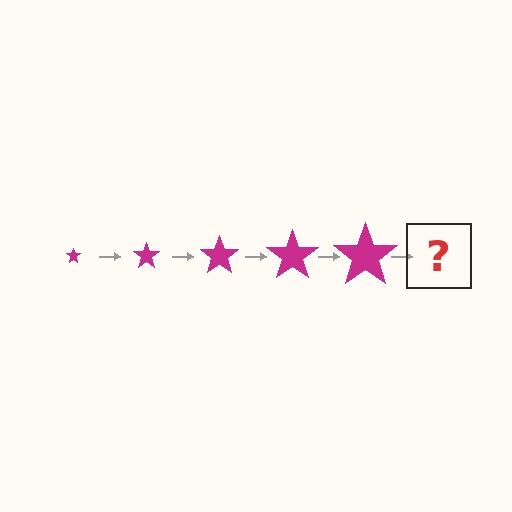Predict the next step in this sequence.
The next step is a magenta star, larger than the previous one.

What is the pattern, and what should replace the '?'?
The pattern is that the star gets progressively larger each step. The '?' should be a magenta star, larger than the previous one.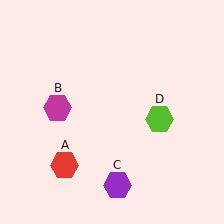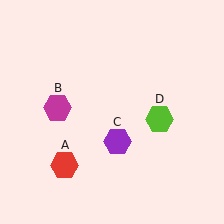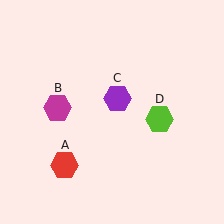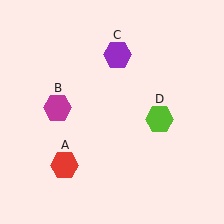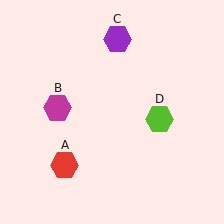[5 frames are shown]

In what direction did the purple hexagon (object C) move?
The purple hexagon (object C) moved up.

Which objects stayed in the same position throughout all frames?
Red hexagon (object A) and magenta hexagon (object B) and lime hexagon (object D) remained stationary.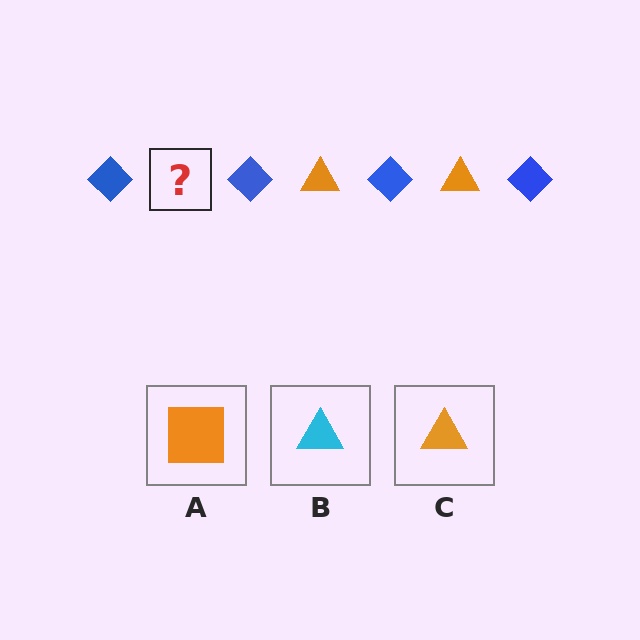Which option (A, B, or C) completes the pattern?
C.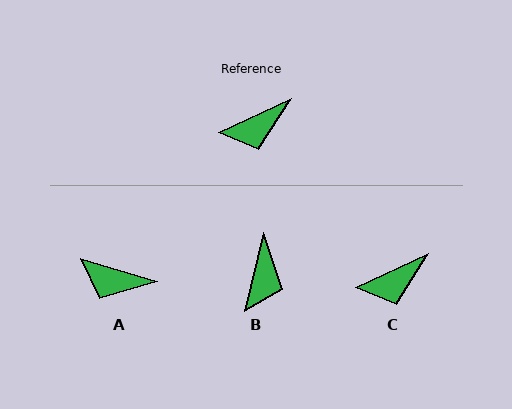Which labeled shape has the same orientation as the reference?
C.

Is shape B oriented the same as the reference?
No, it is off by about 52 degrees.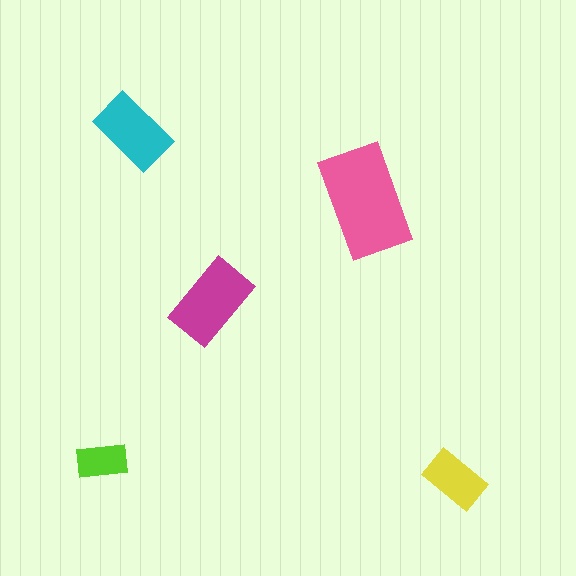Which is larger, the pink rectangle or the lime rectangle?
The pink one.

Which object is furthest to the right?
The yellow rectangle is rightmost.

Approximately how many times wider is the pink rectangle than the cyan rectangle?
About 1.5 times wider.